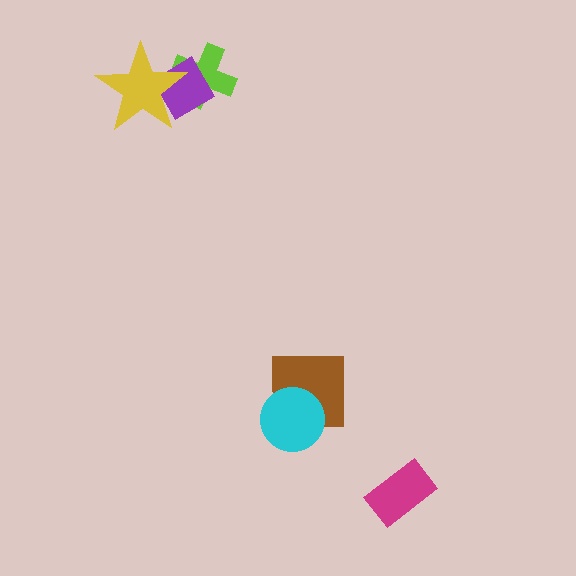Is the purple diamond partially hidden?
Yes, it is partially covered by another shape.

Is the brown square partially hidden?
Yes, it is partially covered by another shape.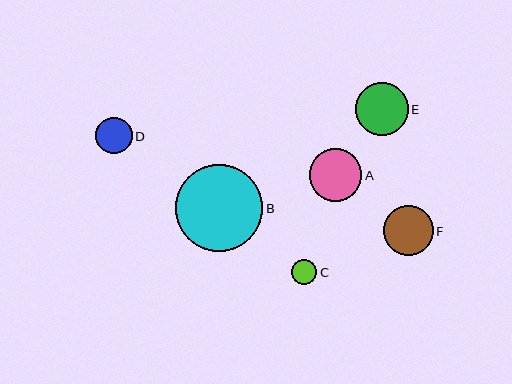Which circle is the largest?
Circle B is the largest with a size of approximately 87 pixels.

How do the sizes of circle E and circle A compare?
Circle E and circle A are approximately the same size.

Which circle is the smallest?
Circle C is the smallest with a size of approximately 26 pixels.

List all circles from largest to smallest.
From largest to smallest: B, E, A, F, D, C.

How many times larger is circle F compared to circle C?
Circle F is approximately 1.9 times the size of circle C.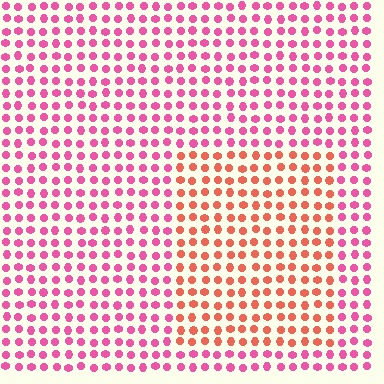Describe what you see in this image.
The image is filled with small pink elements in a uniform arrangement. A rectangle-shaped region is visible where the elements are tinted to a slightly different hue, forming a subtle color boundary.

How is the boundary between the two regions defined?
The boundary is defined purely by a slight shift in hue (about 39 degrees). Spacing, size, and orientation are identical on both sides.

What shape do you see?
I see a rectangle.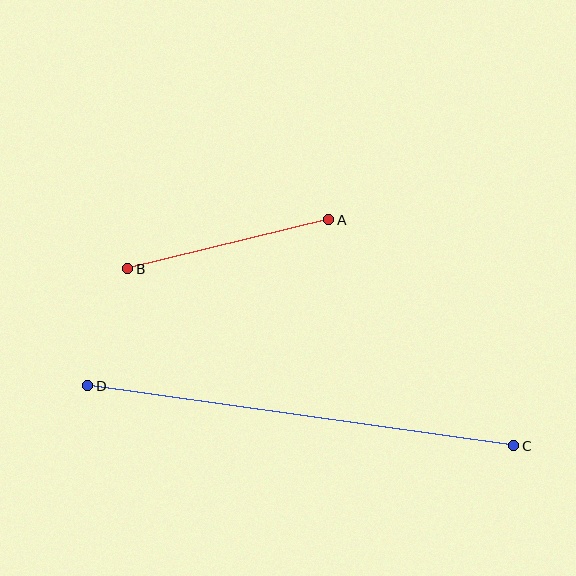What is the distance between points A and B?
The distance is approximately 207 pixels.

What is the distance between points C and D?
The distance is approximately 430 pixels.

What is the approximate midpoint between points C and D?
The midpoint is at approximately (301, 416) pixels.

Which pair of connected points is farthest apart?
Points C and D are farthest apart.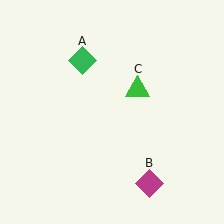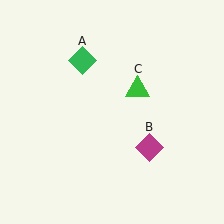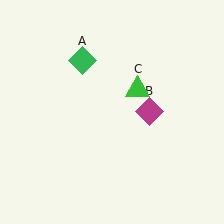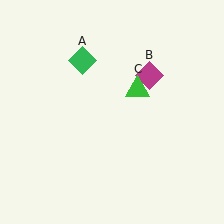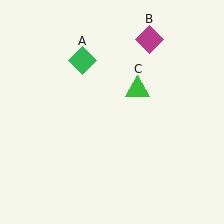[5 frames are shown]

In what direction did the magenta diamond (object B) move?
The magenta diamond (object B) moved up.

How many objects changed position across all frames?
1 object changed position: magenta diamond (object B).